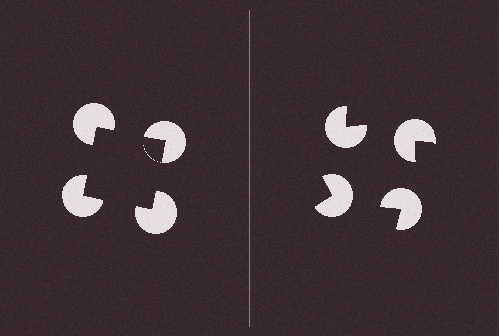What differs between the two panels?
The pac-man discs are positioned identically on both sides; only the wedge orientations differ. On the left they align to a square; on the right they are misaligned.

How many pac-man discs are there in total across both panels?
8 — 4 on each side.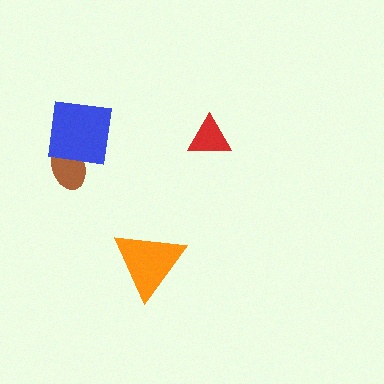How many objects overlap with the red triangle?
0 objects overlap with the red triangle.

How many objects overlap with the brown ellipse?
1 object overlaps with the brown ellipse.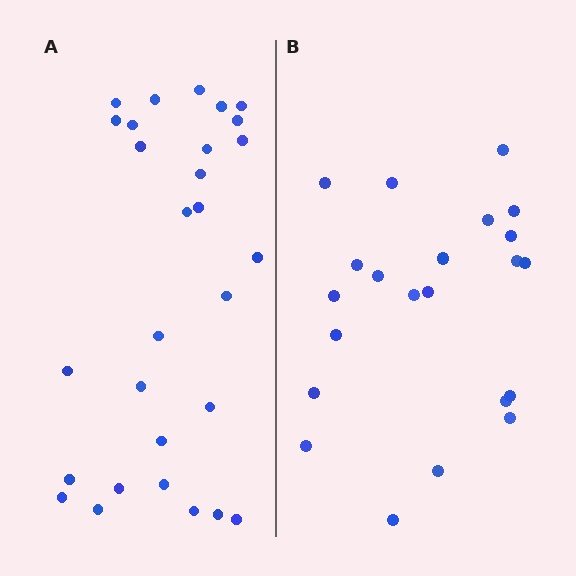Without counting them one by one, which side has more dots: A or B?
Region A (the left region) has more dots.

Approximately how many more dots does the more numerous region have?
Region A has roughly 8 or so more dots than region B.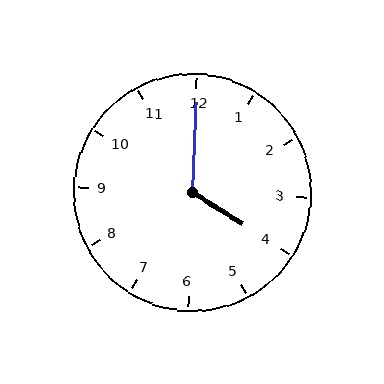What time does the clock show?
4:00.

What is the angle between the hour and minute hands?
Approximately 120 degrees.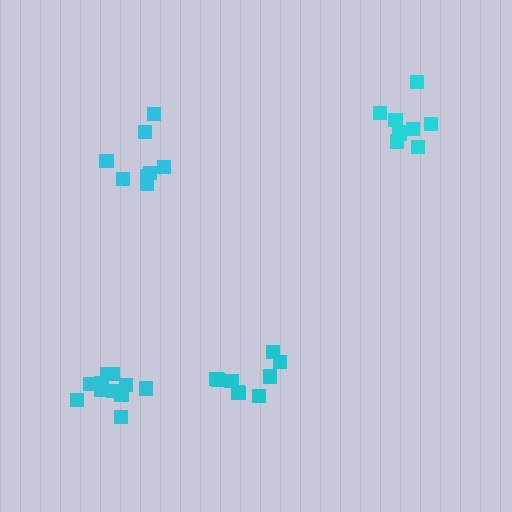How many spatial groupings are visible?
There are 4 spatial groupings.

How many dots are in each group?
Group 1: 8 dots, Group 2: 9 dots, Group 3: 9 dots, Group 4: 11 dots (37 total).